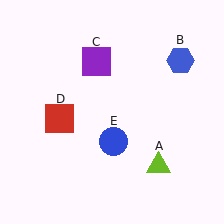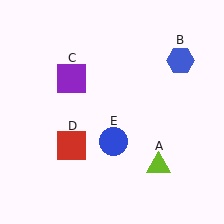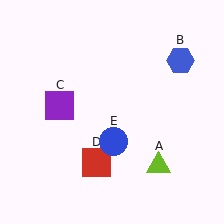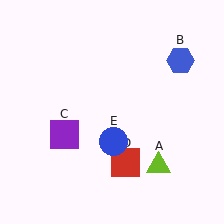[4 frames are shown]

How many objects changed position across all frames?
2 objects changed position: purple square (object C), red square (object D).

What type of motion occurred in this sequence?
The purple square (object C), red square (object D) rotated counterclockwise around the center of the scene.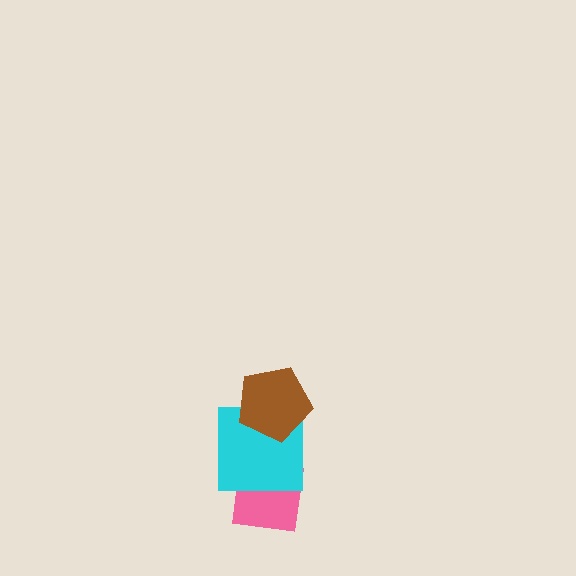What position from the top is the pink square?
The pink square is 3rd from the top.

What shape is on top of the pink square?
The cyan square is on top of the pink square.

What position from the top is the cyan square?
The cyan square is 2nd from the top.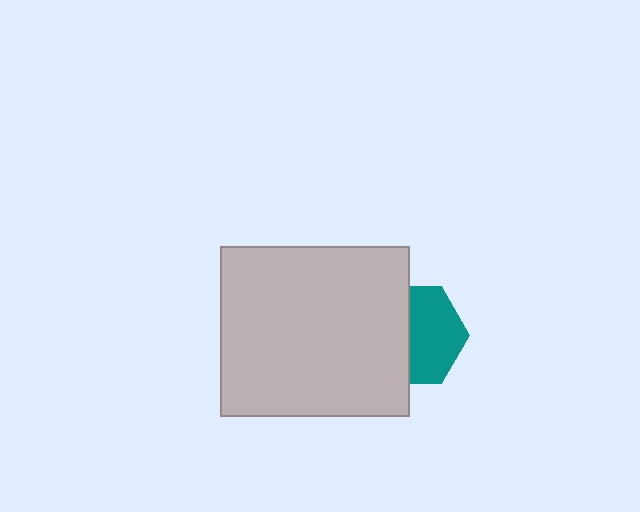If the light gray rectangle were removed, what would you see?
You would see the complete teal hexagon.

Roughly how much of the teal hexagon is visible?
About half of it is visible (roughly 54%).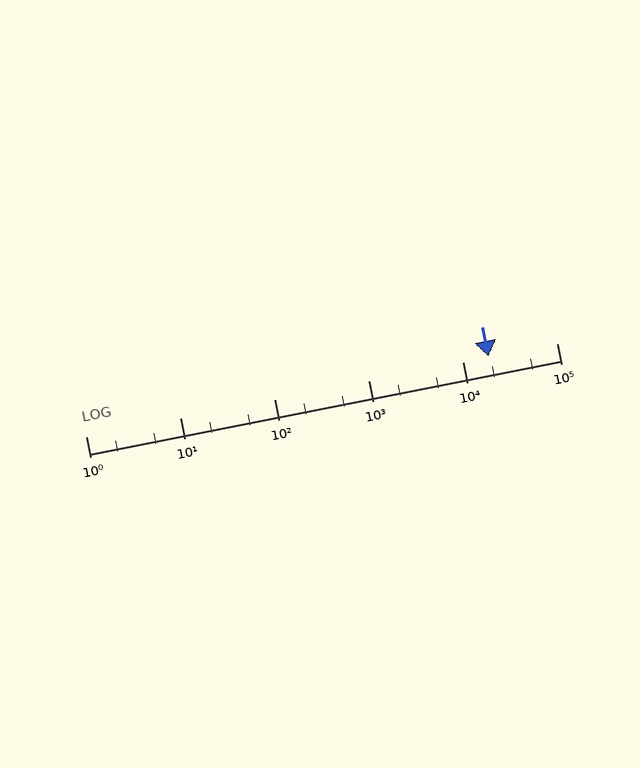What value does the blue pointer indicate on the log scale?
The pointer indicates approximately 19000.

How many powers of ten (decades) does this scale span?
The scale spans 5 decades, from 1 to 100000.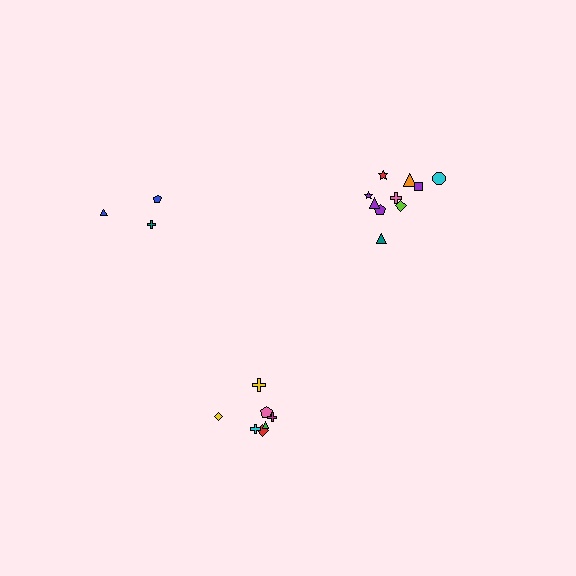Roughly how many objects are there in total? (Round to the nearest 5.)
Roughly 20 objects in total.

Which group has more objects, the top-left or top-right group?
The top-right group.